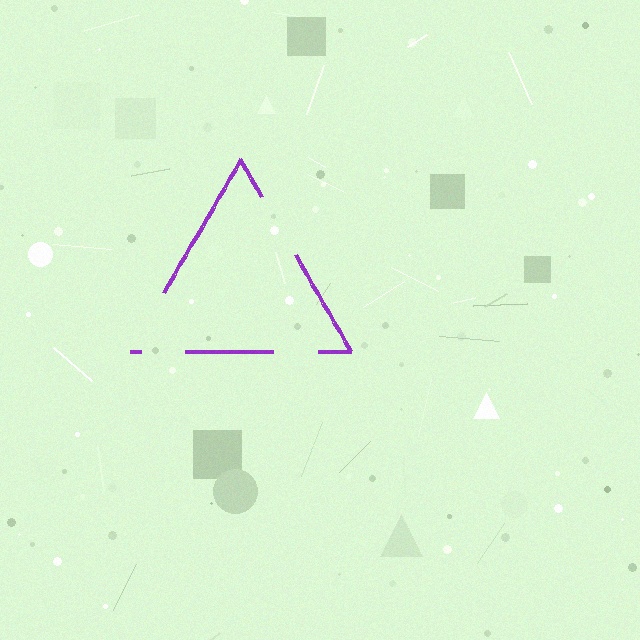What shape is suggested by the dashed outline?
The dashed outline suggests a triangle.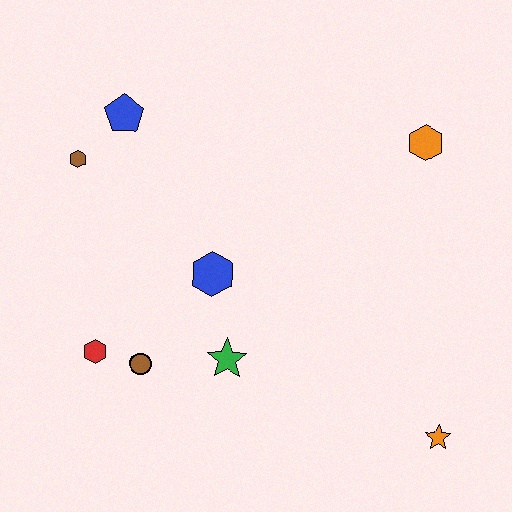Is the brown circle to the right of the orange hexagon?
No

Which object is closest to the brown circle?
The red hexagon is closest to the brown circle.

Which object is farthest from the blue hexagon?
The orange star is farthest from the blue hexagon.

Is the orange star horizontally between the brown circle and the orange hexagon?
No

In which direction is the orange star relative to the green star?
The orange star is to the right of the green star.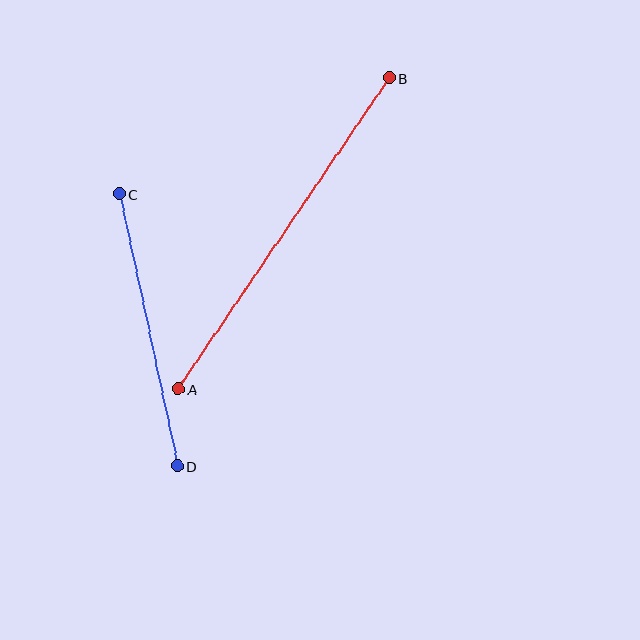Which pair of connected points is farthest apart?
Points A and B are farthest apart.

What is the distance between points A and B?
The distance is approximately 376 pixels.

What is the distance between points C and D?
The distance is approximately 278 pixels.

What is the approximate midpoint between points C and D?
The midpoint is at approximately (148, 330) pixels.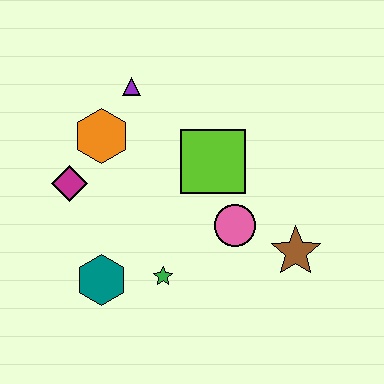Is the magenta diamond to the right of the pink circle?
No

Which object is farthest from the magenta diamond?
The brown star is farthest from the magenta diamond.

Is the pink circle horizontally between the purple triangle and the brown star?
Yes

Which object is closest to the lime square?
The pink circle is closest to the lime square.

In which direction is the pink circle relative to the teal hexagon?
The pink circle is to the right of the teal hexagon.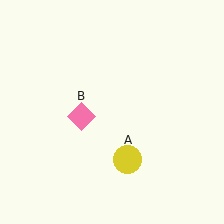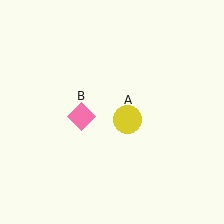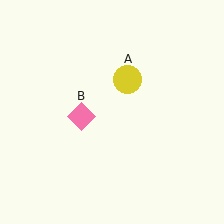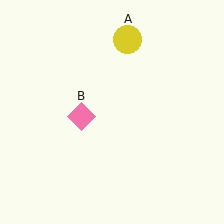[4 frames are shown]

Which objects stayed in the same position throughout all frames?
Pink diamond (object B) remained stationary.